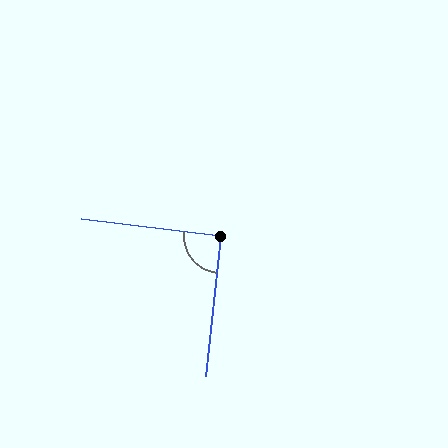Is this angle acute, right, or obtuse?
It is approximately a right angle.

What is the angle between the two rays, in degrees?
Approximately 90 degrees.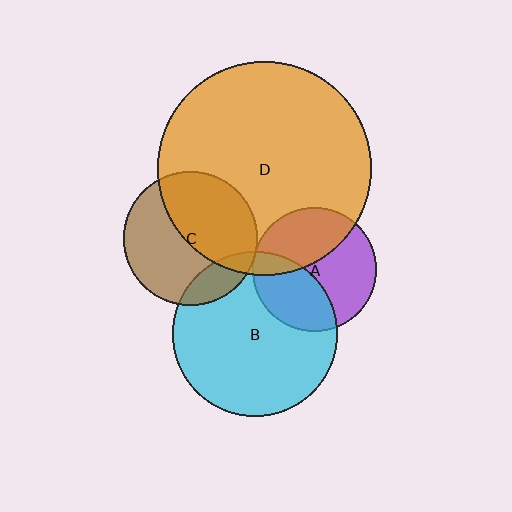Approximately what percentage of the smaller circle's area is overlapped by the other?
Approximately 5%.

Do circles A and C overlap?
Yes.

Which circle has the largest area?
Circle D (orange).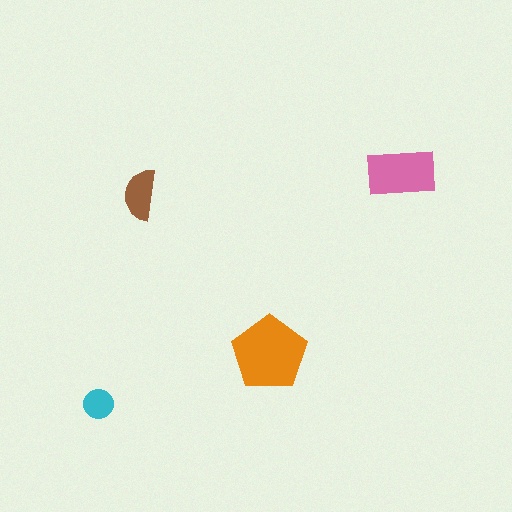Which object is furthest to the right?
The pink rectangle is rightmost.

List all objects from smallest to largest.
The cyan circle, the brown semicircle, the pink rectangle, the orange pentagon.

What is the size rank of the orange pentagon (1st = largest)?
1st.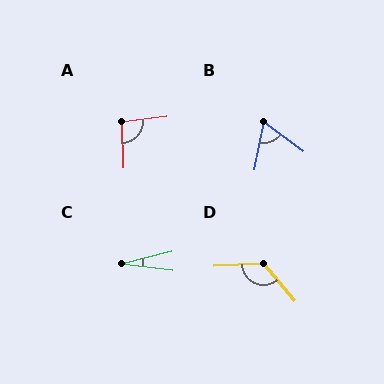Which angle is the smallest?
C, at approximately 21 degrees.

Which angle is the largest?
D, at approximately 128 degrees.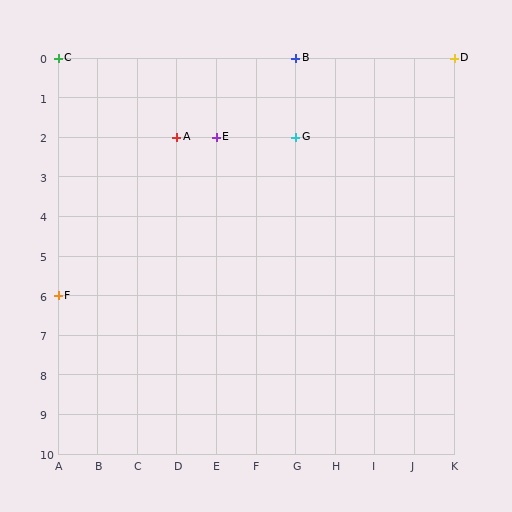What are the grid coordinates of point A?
Point A is at grid coordinates (D, 2).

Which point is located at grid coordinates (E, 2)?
Point E is at (E, 2).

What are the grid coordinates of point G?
Point G is at grid coordinates (G, 2).